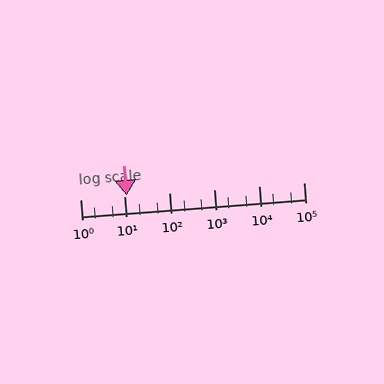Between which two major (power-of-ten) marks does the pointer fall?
The pointer is between 10 and 100.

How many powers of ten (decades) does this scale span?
The scale spans 5 decades, from 1 to 100000.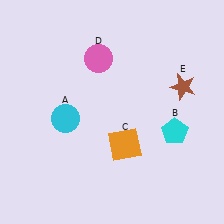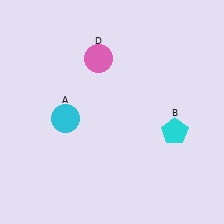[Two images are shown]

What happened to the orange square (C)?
The orange square (C) was removed in Image 2. It was in the bottom-right area of Image 1.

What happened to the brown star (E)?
The brown star (E) was removed in Image 2. It was in the top-right area of Image 1.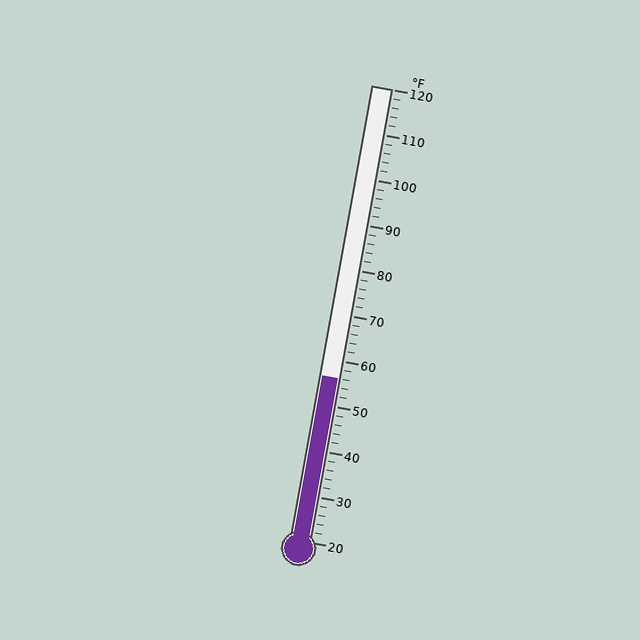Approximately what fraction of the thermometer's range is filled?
The thermometer is filled to approximately 35% of its range.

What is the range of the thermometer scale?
The thermometer scale ranges from 20°F to 120°F.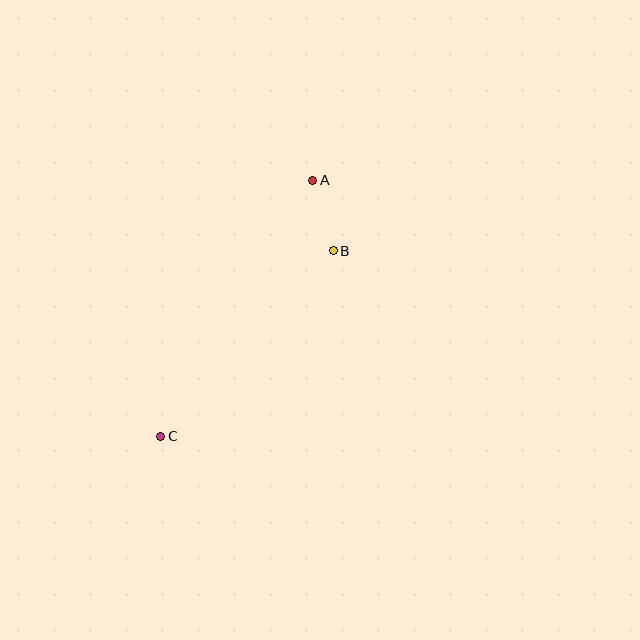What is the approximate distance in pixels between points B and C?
The distance between B and C is approximately 253 pixels.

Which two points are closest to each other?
Points A and B are closest to each other.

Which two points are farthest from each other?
Points A and C are farthest from each other.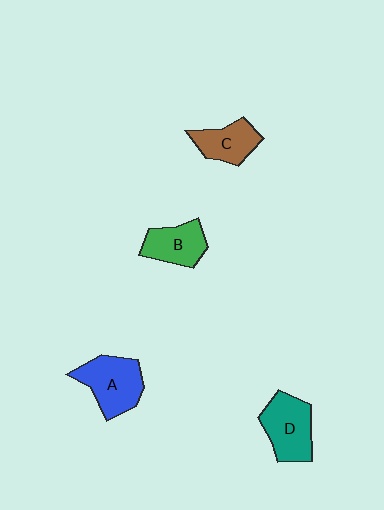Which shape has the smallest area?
Shape C (brown).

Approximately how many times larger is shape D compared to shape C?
Approximately 1.3 times.